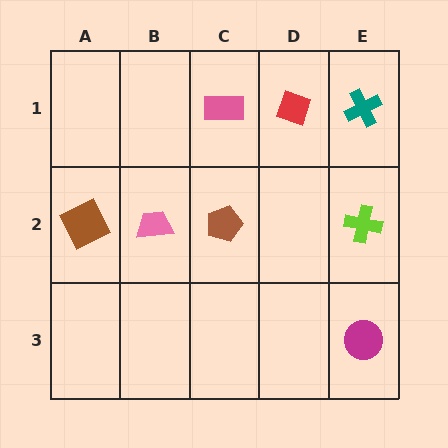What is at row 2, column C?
A brown pentagon.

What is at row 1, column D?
A red diamond.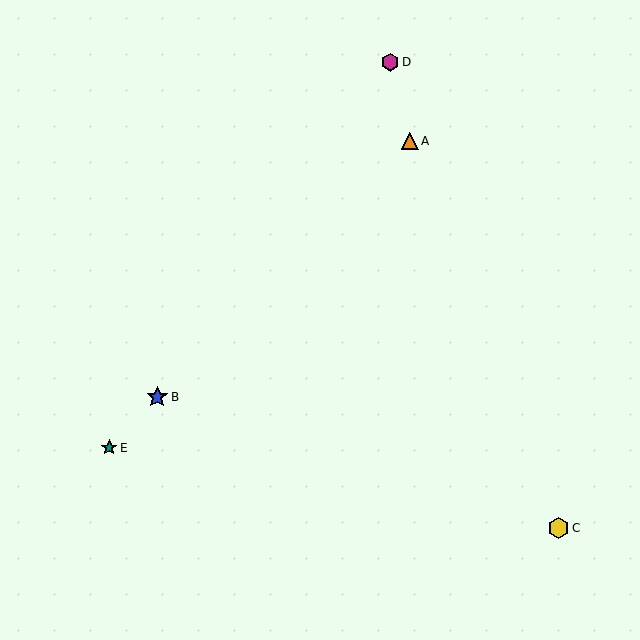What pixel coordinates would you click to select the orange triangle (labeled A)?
Click at (410, 141) to select the orange triangle A.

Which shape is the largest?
The blue star (labeled B) is the largest.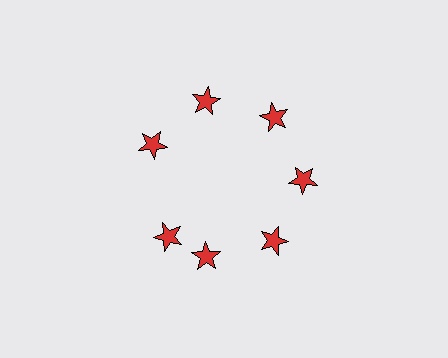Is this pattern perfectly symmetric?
No. The 7 red stars are arranged in a ring, but one element near the 8 o'clock position is rotated out of alignment along the ring, breaking the 7-fold rotational symmetry.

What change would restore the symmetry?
The symmetry would be restored by rotating it back into even spacing with its neighbors so that all 7 stars sit at equal angles and equal distance from the center.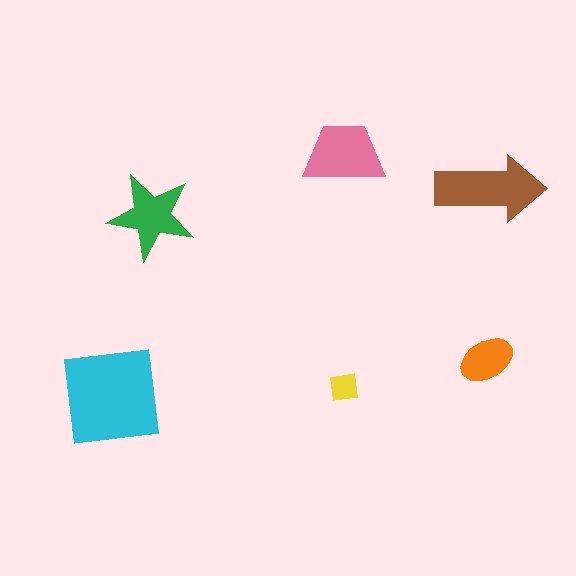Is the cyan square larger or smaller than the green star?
Larger.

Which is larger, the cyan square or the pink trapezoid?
The cyan square.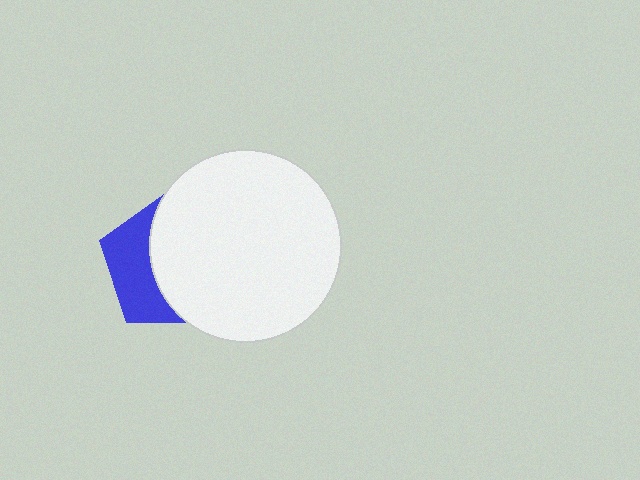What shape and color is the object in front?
The object in front is a white circle.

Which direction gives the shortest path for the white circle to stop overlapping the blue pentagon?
Moving right gives the shortest separation.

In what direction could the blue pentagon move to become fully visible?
The blue pentagon could move left. That would shift it out from behind the white circle entirely.